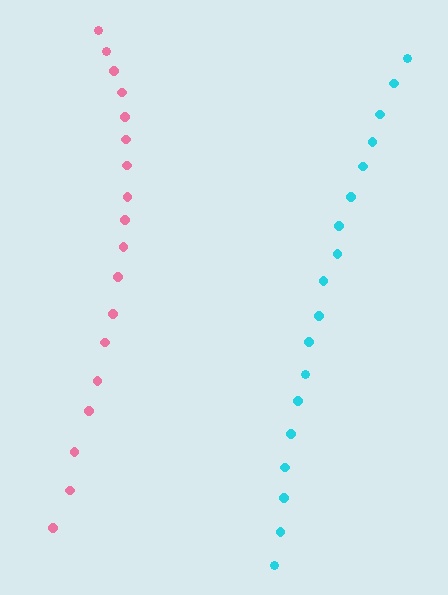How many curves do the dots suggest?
There are 2 distinct paths.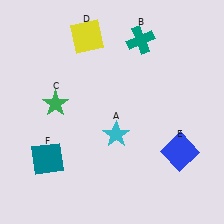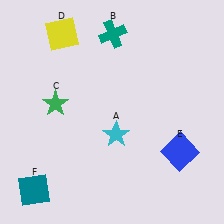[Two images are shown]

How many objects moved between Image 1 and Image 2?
3 objects moved between the two images.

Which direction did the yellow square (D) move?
The yellow square (D) moved left.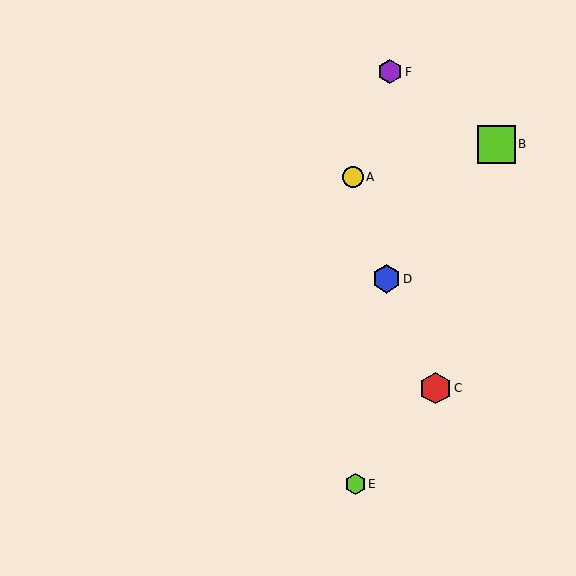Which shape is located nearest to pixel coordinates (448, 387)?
The red hexagon (labeled C) at (435, 388) is nearest to that location.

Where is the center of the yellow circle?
The center of the yellow circle is at (353, 177).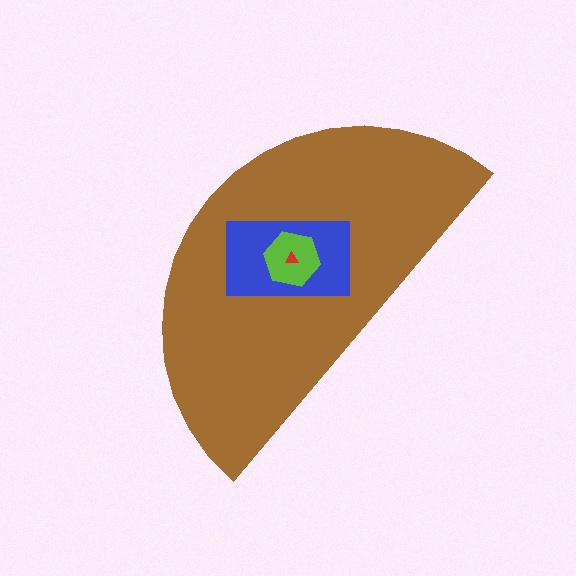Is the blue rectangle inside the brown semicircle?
Yes.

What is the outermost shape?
The brown semicircle.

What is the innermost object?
The red triangle.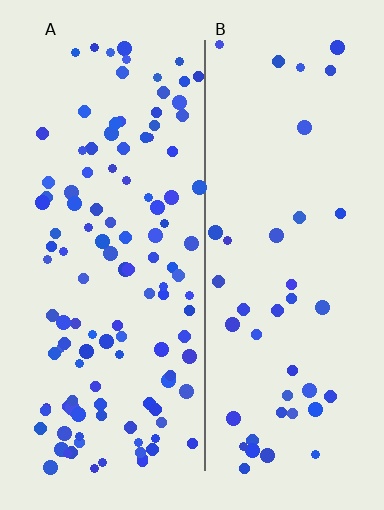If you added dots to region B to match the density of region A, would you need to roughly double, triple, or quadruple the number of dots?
Approximately triple.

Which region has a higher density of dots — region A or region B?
A (the left).